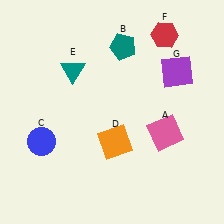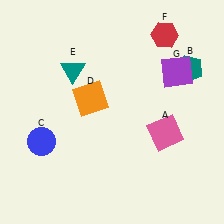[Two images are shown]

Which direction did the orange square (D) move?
The orange square (D) moved up.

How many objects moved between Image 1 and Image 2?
2 objects moved between the two images.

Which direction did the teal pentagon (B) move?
The teal pentagon (B) moved right.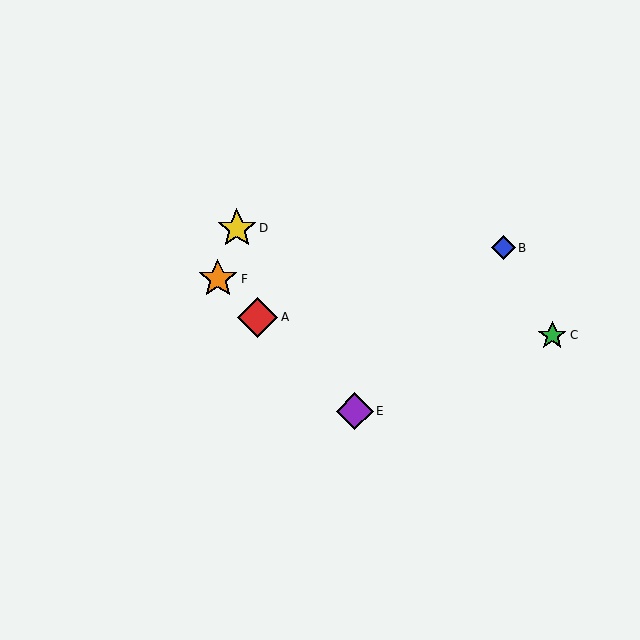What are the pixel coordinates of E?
Object E is at (355, 411).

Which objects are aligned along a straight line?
Objects A, E, F are aligned along a straight line.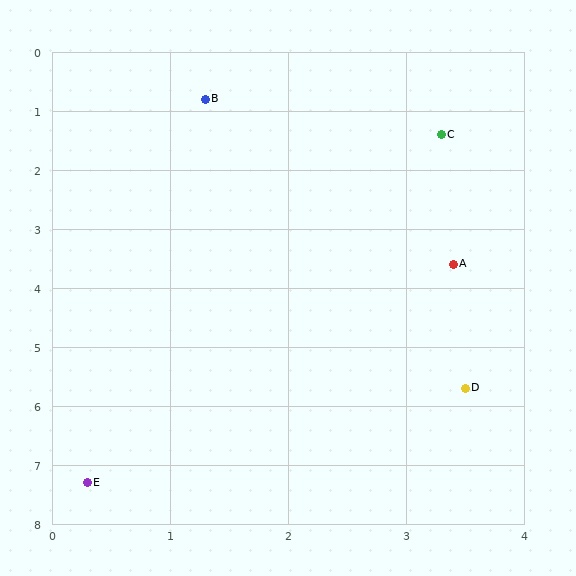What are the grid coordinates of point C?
Point C is at approximately (3.3, 1.4).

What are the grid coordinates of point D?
Point D is at approximately (3.5, 5.7).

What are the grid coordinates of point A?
Point A is at approximately (3.4, 3.6).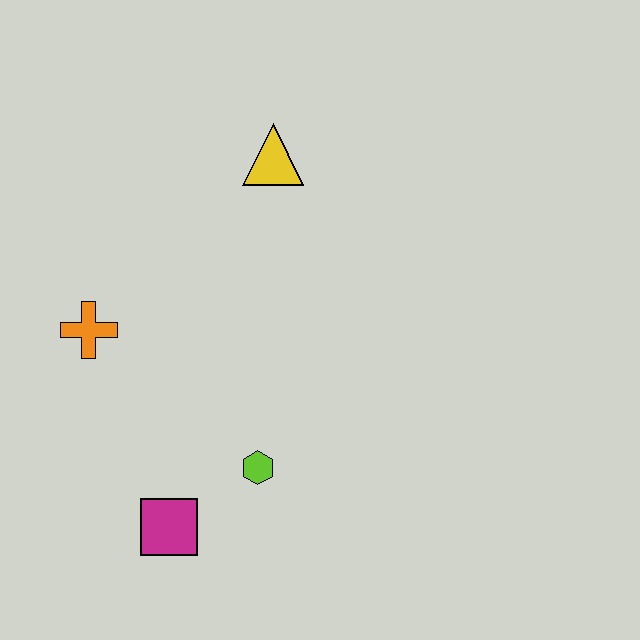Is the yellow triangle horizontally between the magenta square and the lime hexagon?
No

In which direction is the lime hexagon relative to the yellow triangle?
The lime hexagon is below the yellow triangle.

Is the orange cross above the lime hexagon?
Yes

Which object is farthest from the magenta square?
The yellow triangle is farthest from the magenta square.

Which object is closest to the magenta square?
The lime hexagon is closest to the magenta square.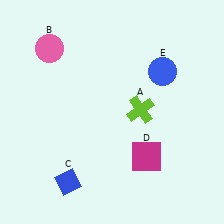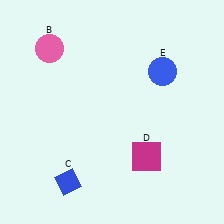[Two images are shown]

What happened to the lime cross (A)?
The lime cross (A) was removed in Image 2. It was in the top-right area of Image 1.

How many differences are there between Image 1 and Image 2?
There is 1 difference between the two images.